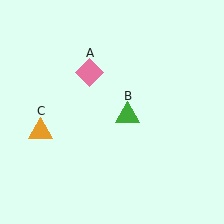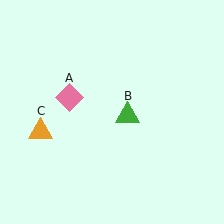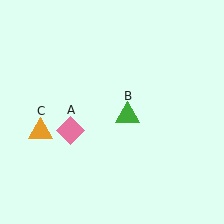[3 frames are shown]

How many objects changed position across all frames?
1 object changed position: pink diamond (object A).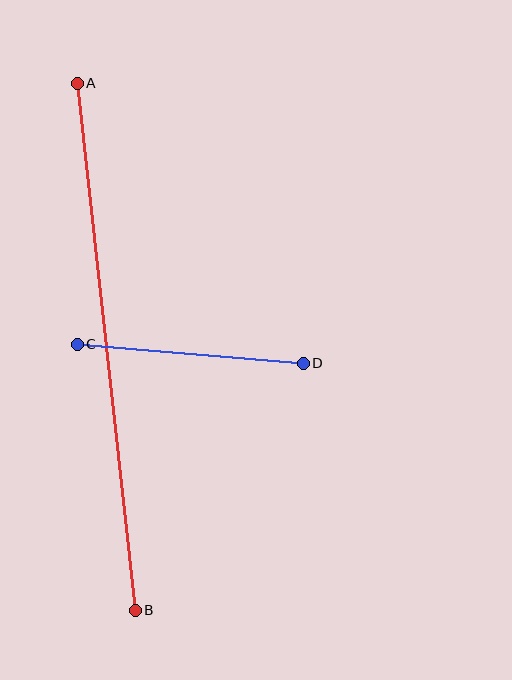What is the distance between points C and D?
The distance is approximately 227 pixels.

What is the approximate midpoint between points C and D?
The midpoint is at approximately (190, 354) pixels.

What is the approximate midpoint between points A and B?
The midpoint is at approximately (106, 347) pixels.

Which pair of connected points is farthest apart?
Points A and B are farthest apart.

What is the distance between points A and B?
The distance is approximately 530 pixels.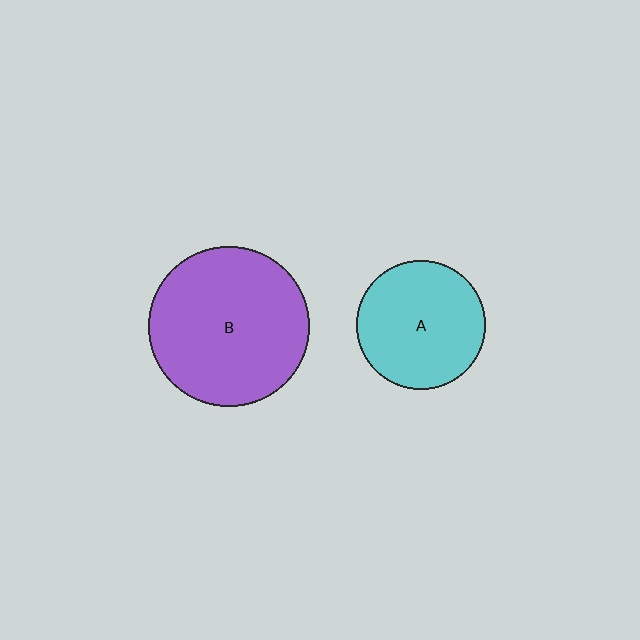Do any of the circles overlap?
No, none of the circles overlap.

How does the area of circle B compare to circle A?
Approximately 1.6 times.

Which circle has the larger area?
Circle B (purple).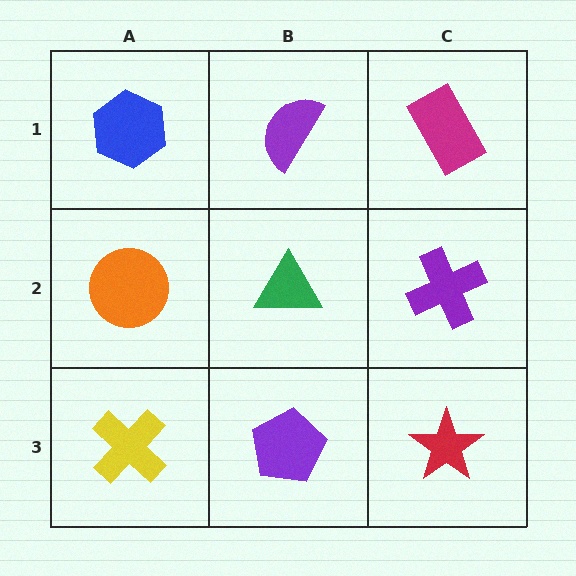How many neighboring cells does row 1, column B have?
3.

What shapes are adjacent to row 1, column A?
An orange circle (row 2, column A), a purple semicircle (row 1, column B).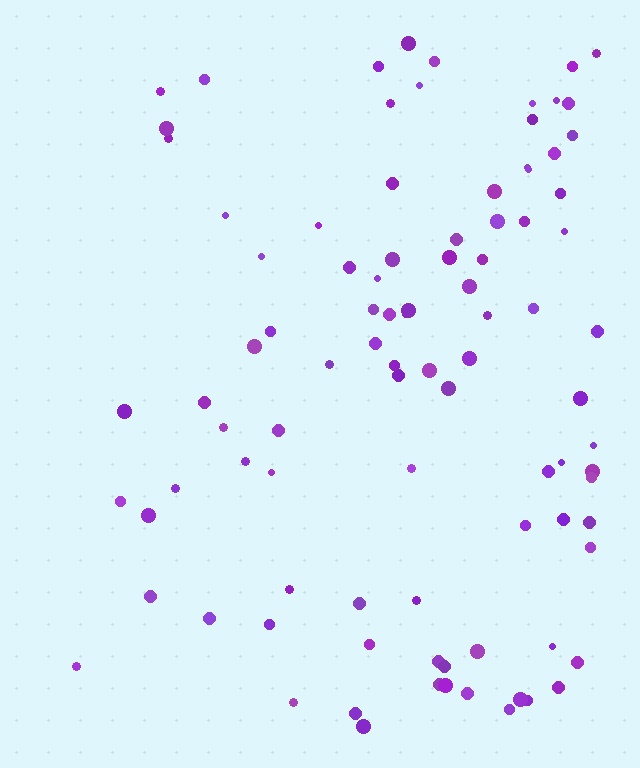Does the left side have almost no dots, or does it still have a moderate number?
Still a moderate number, just noticeably fewer than the right.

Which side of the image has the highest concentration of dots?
The right.